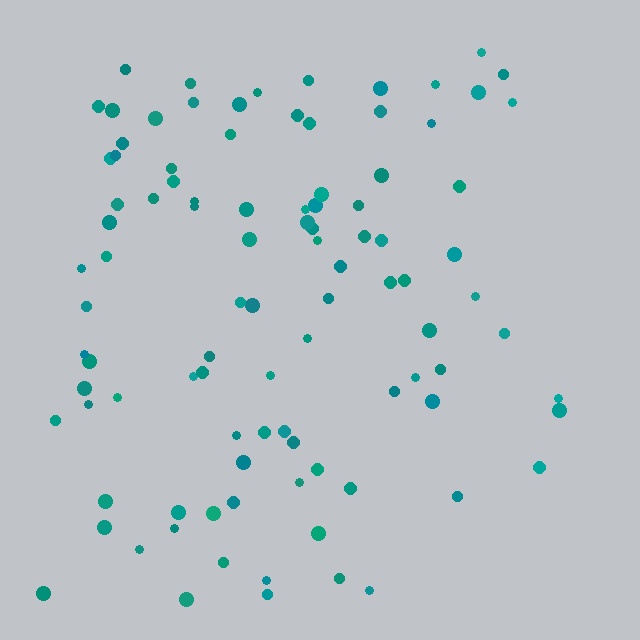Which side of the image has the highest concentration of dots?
The left.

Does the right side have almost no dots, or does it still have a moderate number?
Still a moderate number, just noticeably fewer than the left.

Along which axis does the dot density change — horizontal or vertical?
Horizontal.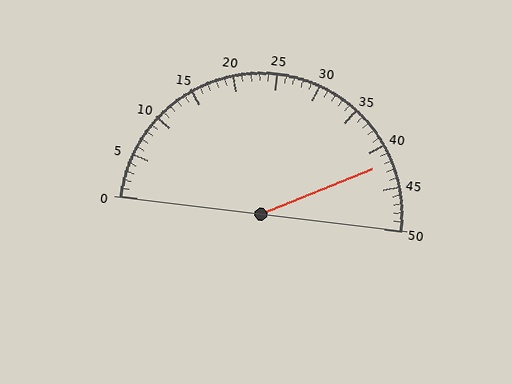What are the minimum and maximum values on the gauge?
The gauge ranges from 0 to 50.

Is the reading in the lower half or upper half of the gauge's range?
The reading is in the upper half of the range (0 to 50).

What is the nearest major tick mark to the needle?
The nearest major tick mark is 40.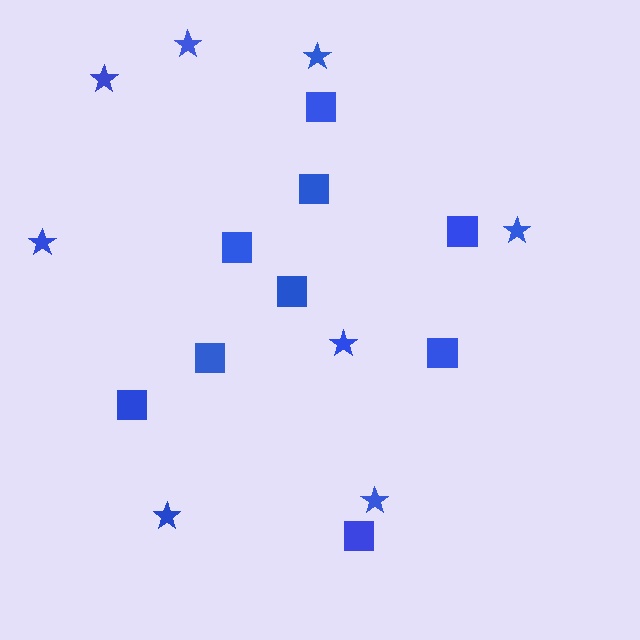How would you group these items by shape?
There are 2 groups: one group of stars (8) and one group of squares (9).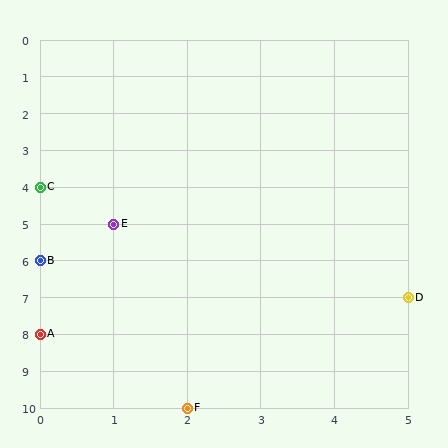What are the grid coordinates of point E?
Point E is at grid coordinates (1, 5).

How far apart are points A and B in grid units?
Points A and B are 2 rows apart.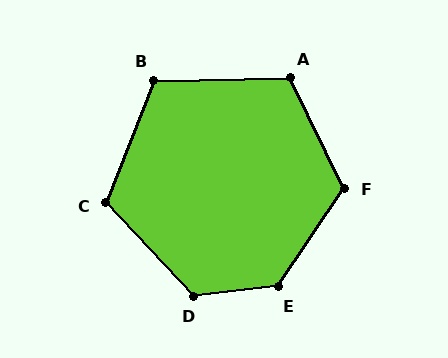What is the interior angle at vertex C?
Approximately 115 degrees (obtuse).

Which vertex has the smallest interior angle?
B, at approximately 113 degrees.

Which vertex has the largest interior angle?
E, at approximately 130 degrees.